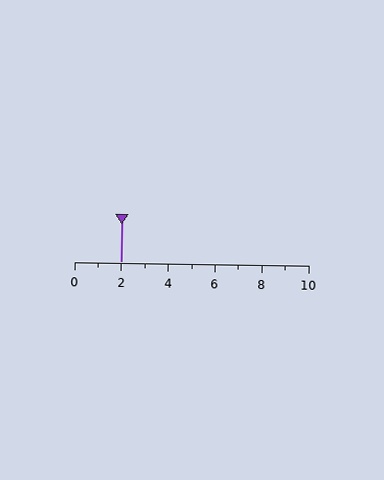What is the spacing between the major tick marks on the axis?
The major ticks are spaced 2 apart.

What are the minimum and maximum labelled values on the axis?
The axis runs from 0 to 10.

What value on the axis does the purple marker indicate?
The marker indicates approximately 2.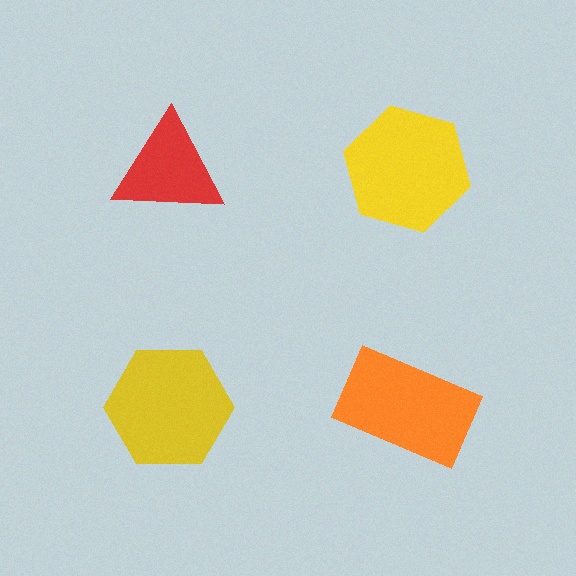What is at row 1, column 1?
A red triangle.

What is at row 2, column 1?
A yellow hexagon.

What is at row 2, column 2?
An orange rectangle.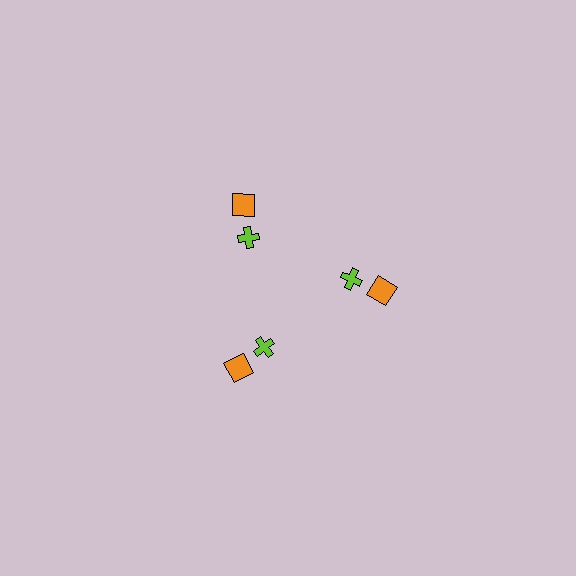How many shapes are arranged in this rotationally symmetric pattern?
There are 6 shapes, arranged in 3 groups of 2.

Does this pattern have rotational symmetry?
Yes, this pattern has 3-fold rotational symmetry. It looks the same after rotating 120 degrees around the center.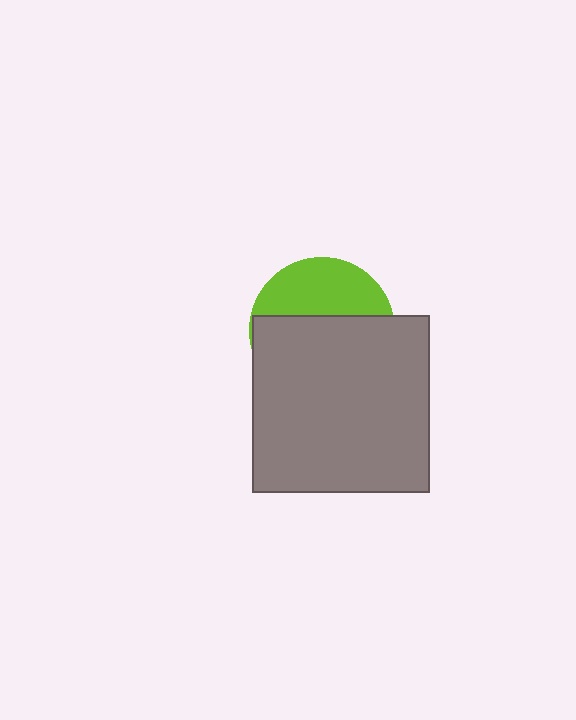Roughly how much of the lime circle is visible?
A small part of it is visible (roughly 37%).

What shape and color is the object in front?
The object in front is a gray square.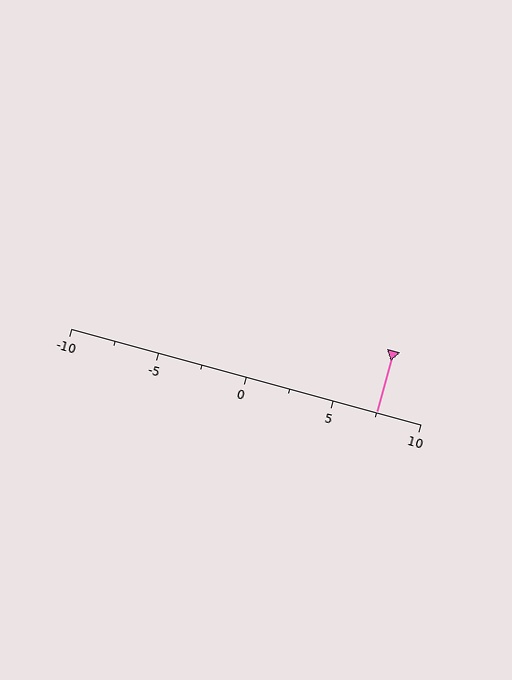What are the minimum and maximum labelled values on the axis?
The axis runs from -10 to 10.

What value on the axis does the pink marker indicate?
The marker indicates approximately 7.5.